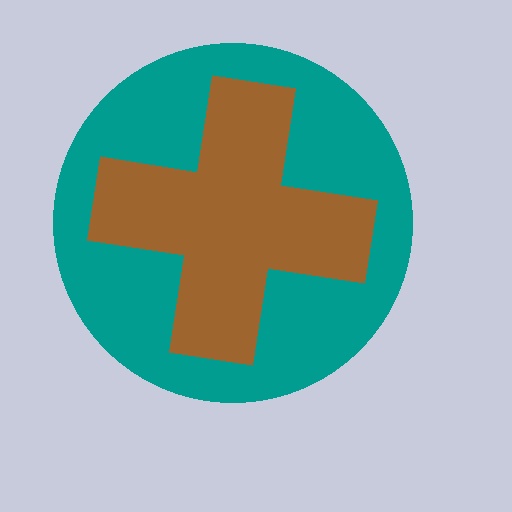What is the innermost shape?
The brown cross.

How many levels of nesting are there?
2.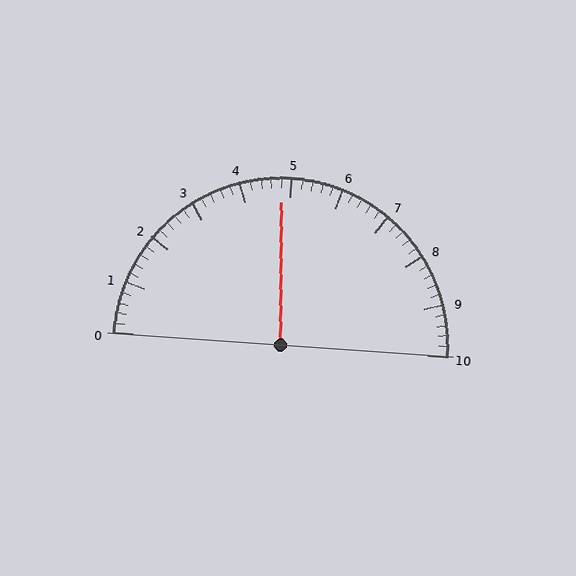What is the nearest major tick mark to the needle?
The nearest major tick mark is 5.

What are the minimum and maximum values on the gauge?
The gauge ranges from 0 to 10.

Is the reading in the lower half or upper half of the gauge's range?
The reading is in the lower half of the range (0 to 10).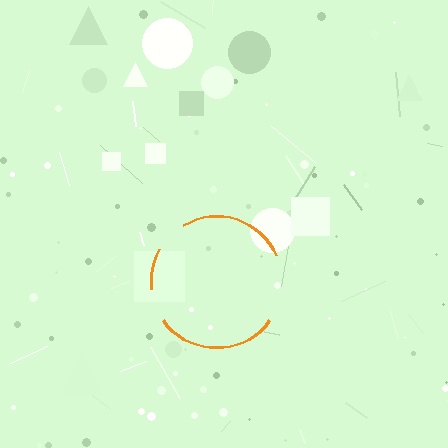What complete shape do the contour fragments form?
The contour fragments form a circle.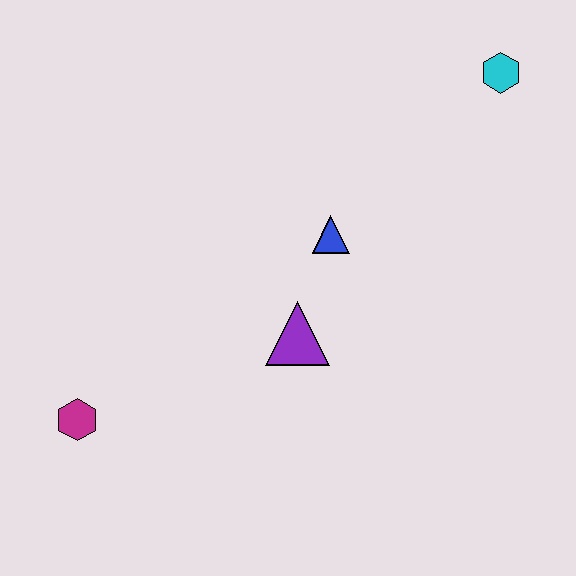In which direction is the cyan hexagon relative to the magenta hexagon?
The cyan hexagon is to the right of the magenta hexagon.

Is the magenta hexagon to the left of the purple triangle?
Yes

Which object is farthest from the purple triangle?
The cyan hexagon is farthest from the purple triangle.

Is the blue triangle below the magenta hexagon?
No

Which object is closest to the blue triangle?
The purple triangle is closest to the blue triangle.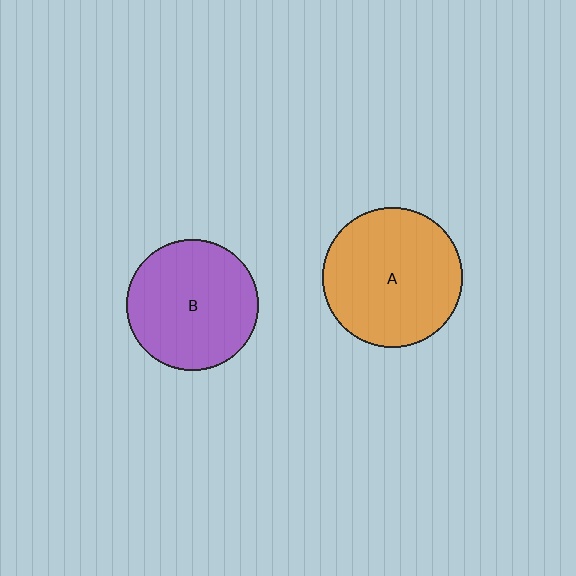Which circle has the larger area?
Circle A (orange).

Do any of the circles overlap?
No, none of the circles overlap.